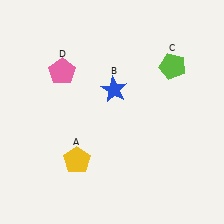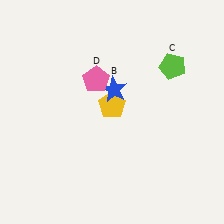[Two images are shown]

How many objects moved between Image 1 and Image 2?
2 objects moved between the two images.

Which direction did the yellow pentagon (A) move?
The yellow pentagon (A) moved up.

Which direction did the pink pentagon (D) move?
The pink pentagon (D) moved right.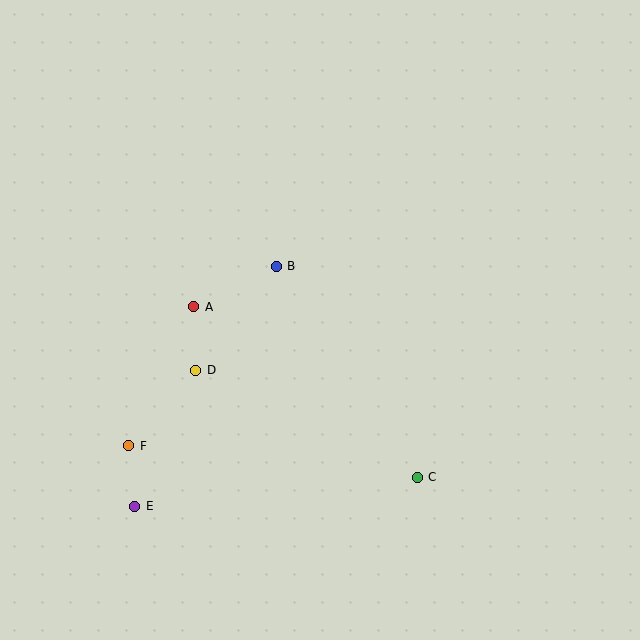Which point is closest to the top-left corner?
Point A is closest to the top-left corner.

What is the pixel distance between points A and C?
The distance between A and C is 281 pixels.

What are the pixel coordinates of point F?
Point F is at (129, 446).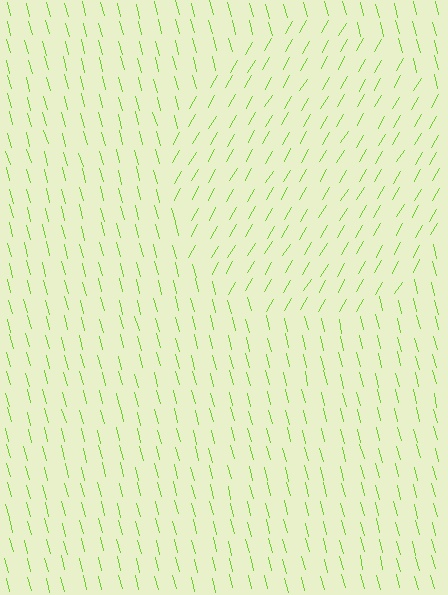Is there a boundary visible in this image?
Yes, there is a texture boundary formed by a change in line orientation.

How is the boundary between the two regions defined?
The boundary is defined purely by a change in line orientation (approximately 45 degrees difference). All lines are the same color and thickness.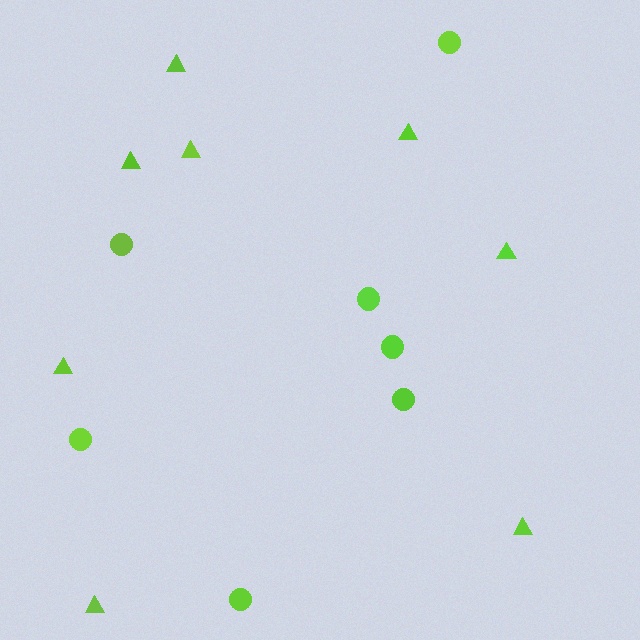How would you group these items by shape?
There are 2 groups: one group of circles (7) and one group of triangles (8).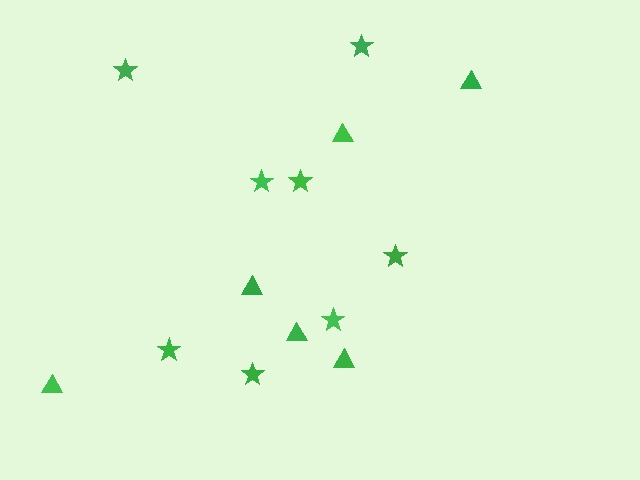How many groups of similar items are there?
There are 2 groups: one group of triangles (6) and one group of stars (8).